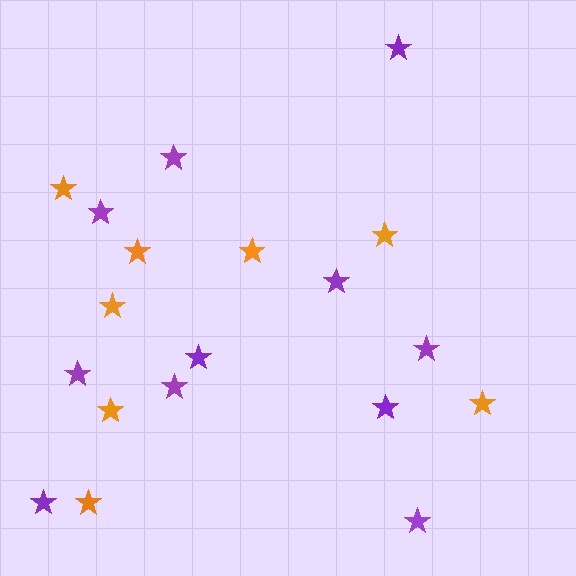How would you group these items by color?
There are 2 groups: one group of orange stars (8) and one group of purple stars (11).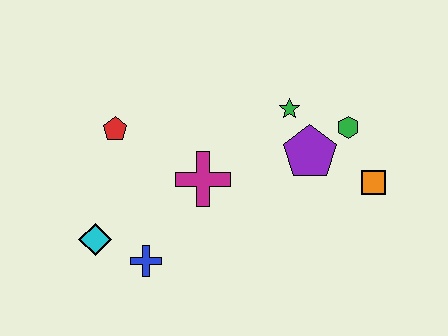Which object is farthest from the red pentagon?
The orange square is farthest from the red pentagon.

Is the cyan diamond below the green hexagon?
Yes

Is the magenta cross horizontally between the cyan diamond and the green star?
Yes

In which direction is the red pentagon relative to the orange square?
The red pentagon is to the left of the orange square.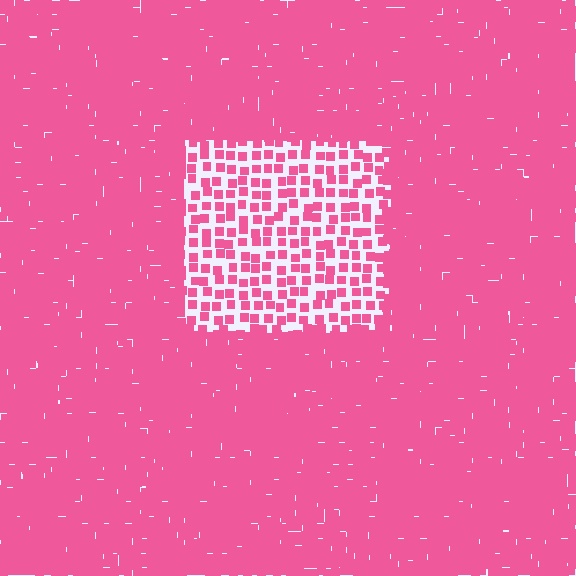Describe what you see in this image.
The image contains small pink elements arranged at two different densities. A rectangle-shaped region is visible where the elements are less densely packed than the surrounding area.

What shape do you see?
I see a rectangle.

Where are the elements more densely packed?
The elements are more densely packed outside the rectangle boundary.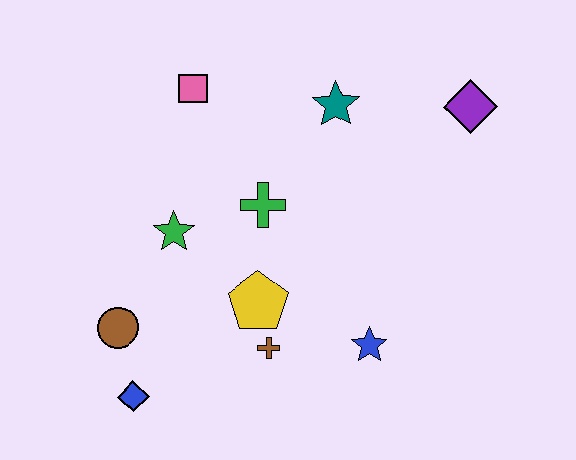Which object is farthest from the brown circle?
The purple diamond is farthest from the brown circle.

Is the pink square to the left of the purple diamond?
Yes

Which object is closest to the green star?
The green cross is closest to the green star.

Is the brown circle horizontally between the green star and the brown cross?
No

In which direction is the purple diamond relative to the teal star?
The purple diamond is to the right of the teal star.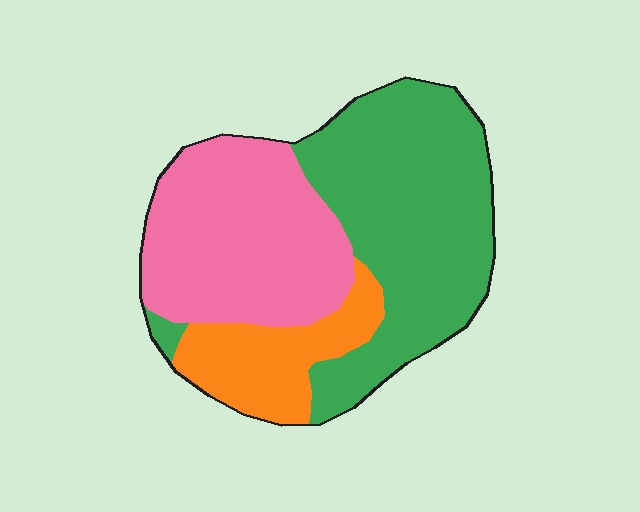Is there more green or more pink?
Green.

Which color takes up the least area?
Orange, at roughly 15%.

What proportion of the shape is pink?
Pink takes up about three eighths (3/8) of the shape.